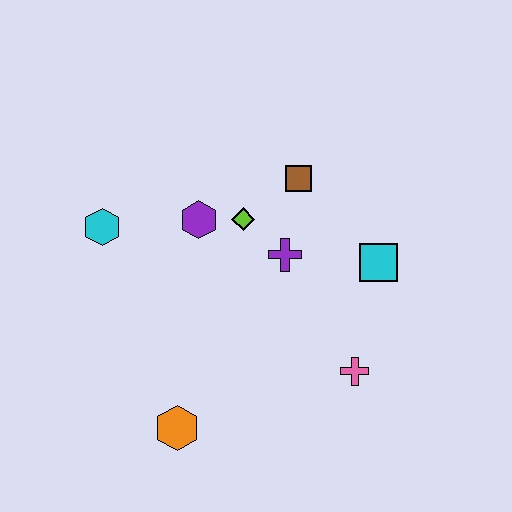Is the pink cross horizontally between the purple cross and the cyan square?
Yes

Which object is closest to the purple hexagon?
The lime diamond is closest to the purple hexagon.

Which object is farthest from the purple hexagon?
The pink cross is farthest from the purple hexagon.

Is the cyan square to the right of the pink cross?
Yes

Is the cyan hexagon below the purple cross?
No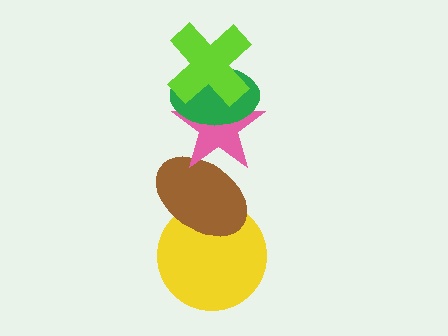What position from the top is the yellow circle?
The yellow circle is 5th from the top.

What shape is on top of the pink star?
The green ellipse is on top of the pink star.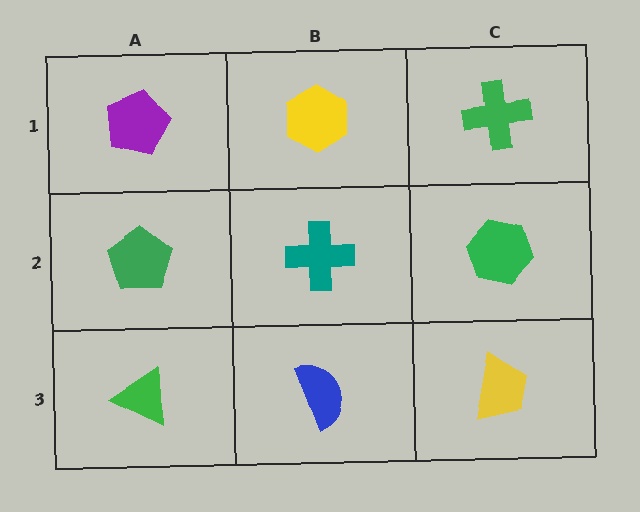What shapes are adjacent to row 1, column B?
A teal cross (row 2, column B), a purple pentagon (row 1, column A), a green cross (row 1, column C).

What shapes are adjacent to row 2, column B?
A yellow hexagon (row 1, column B), a blue semicircle (row 3, column B), a green pentagon (row 2, column A), a green hexagon (row 2, column C).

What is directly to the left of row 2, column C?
A teal cross.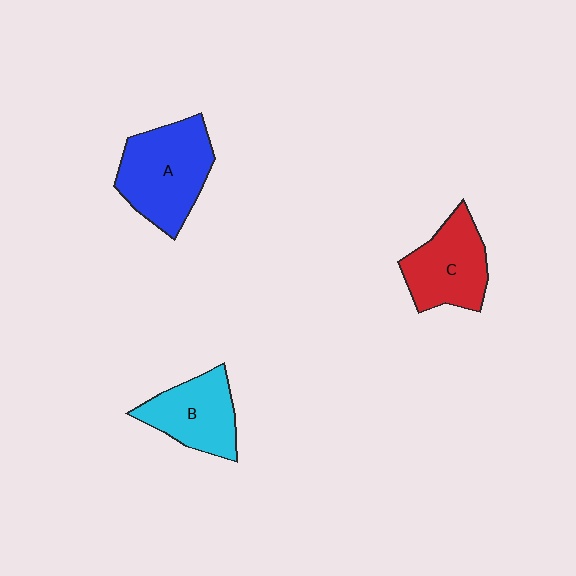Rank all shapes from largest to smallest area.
From largest to smallest: A (blue), C (red), B (cyan).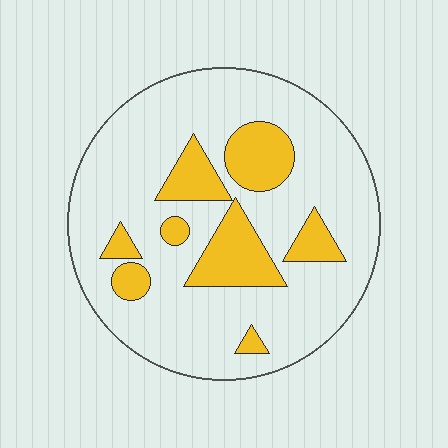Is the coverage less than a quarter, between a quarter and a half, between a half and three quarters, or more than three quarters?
Less than a quarter.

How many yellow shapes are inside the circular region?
8.